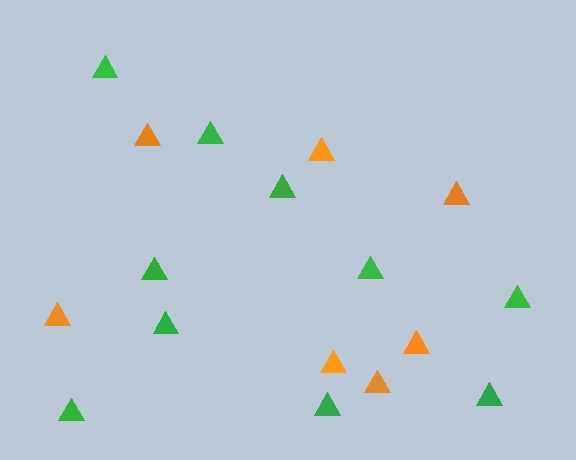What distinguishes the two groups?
There are 2 groups: one group of green triangles (10) and one group of orange triangles (7).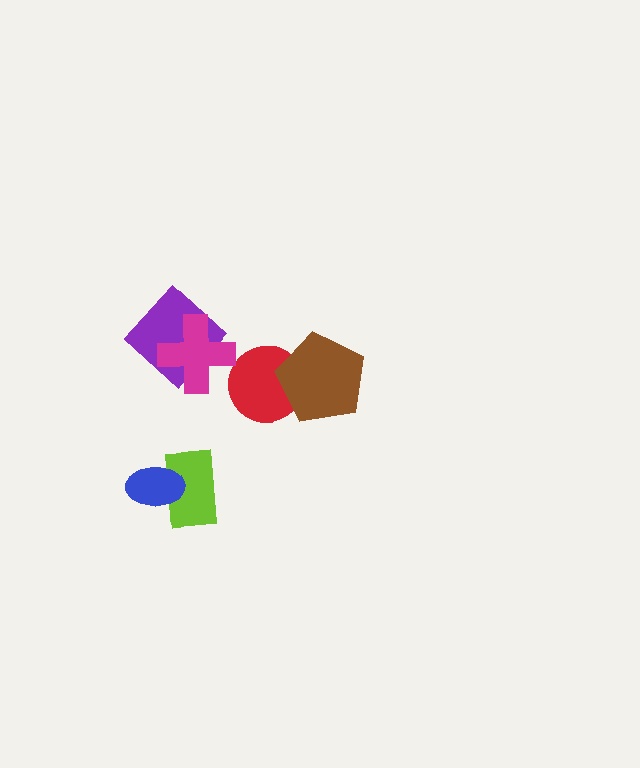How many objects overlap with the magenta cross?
1 object overlaps with the magenta cross.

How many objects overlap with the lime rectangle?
1 object overlaps with the lime rectangle.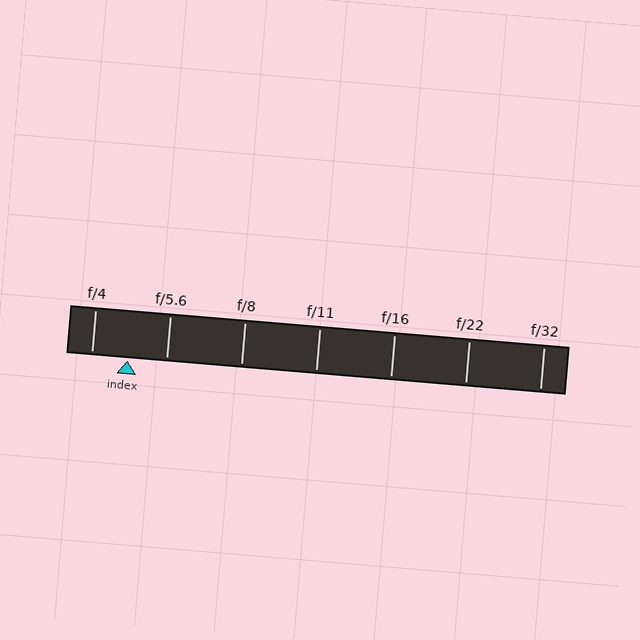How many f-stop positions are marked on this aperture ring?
There are 7 f-stop positions marked.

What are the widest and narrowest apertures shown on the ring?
The widest aperture shown is f/4 and the narrowest is f/32.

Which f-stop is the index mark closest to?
The index mark is closest to f/4.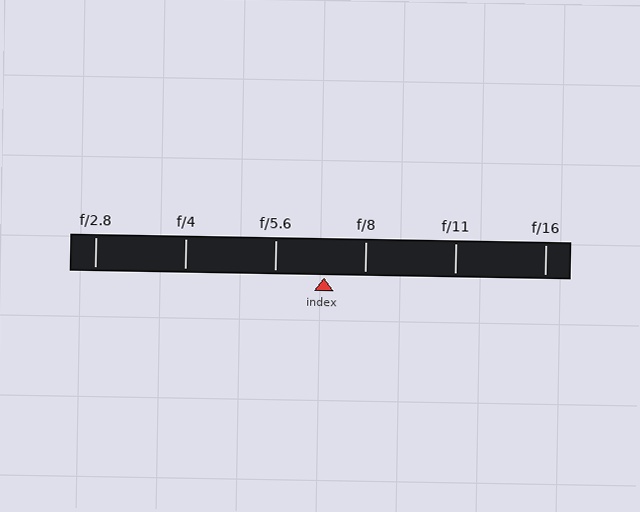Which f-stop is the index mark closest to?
The index mark is closest to f/8.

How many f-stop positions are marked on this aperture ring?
There are 6 f-stop positions marked.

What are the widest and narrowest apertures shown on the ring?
The widest aperture shown is f/2.8 and the narrowest is f/16.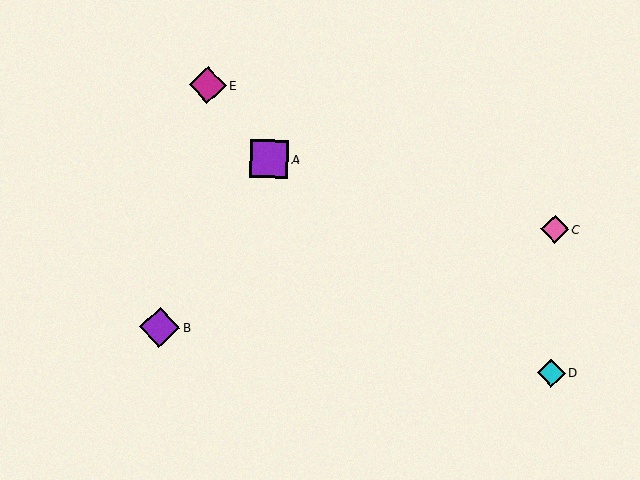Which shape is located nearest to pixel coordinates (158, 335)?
The purple diamond (labeled B) at (160, 327) is nearest to that location.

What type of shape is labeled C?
Shape C is a pink diamond.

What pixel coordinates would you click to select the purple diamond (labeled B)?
Click at (160, 327) to select the purple diamond B.